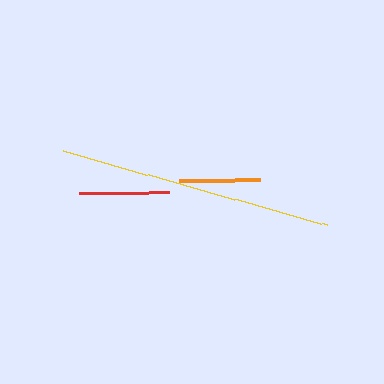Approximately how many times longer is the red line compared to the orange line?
The red line is approximately 1.1 times the length of the orange line.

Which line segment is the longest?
The yellow line is the longest at approximately 275 pixels.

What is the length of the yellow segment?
The yellow segment is approximately 275 pixels long.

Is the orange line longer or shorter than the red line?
The red line is longer than the orange line.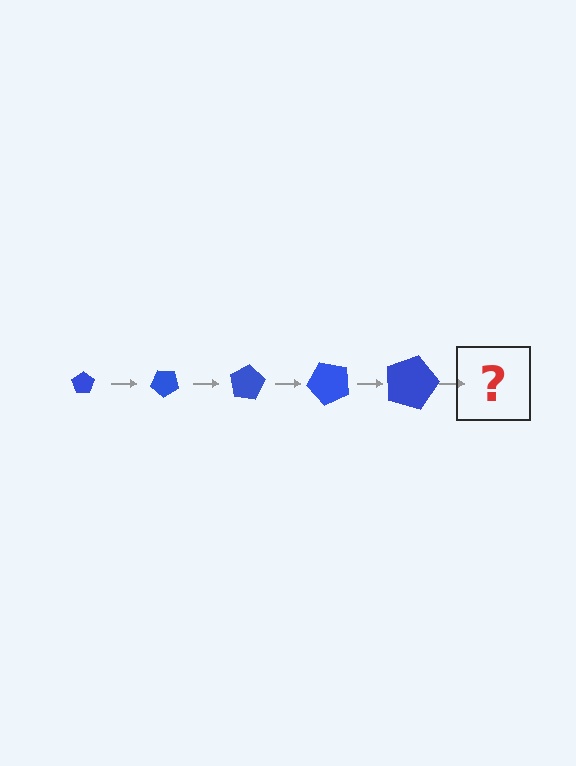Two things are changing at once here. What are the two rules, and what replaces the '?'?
The two rules are that the pentagon grows larger each step and it rotates 40 degrees each step. The '?' should be a pentagon, larger than the previous one and rotated 200 degrees from the start.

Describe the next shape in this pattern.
It should be a pentagon, larger than the previous one and rotated 200 degrees from the start.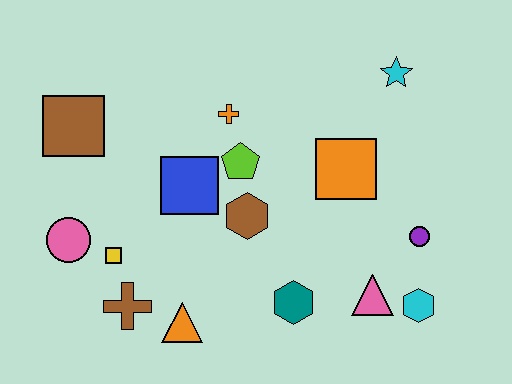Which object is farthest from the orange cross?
The cyan hexagon is farthest from the orange cross.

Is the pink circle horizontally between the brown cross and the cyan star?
No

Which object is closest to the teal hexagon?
The pink triangle is closest to the teal hexagon.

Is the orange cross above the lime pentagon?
Yes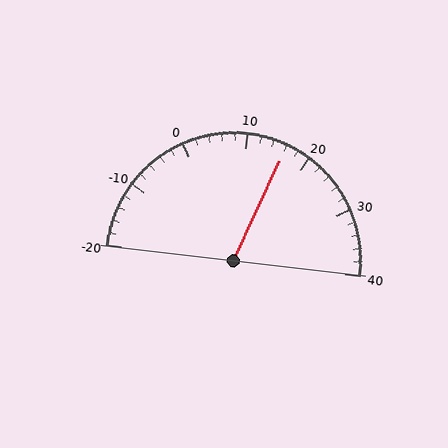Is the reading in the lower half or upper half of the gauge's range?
The reading is in the upper half of the range (-20 to 40).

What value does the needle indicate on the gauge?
The needle indicates approximately 16.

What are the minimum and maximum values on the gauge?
The gauge ranges from -20 to 40.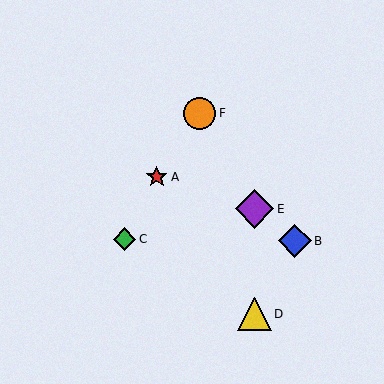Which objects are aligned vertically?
Objects D, E are aligned vertically.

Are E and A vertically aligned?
No, E is at x≈254 and A is at x≈157.